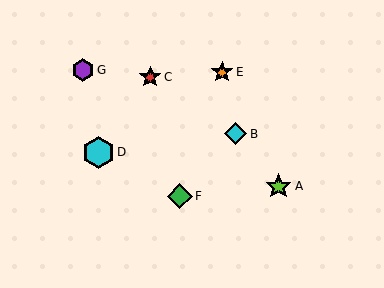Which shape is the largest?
The cyan hexagon (labeled D) is the largest.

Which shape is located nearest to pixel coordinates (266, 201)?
The lime star (labeled A) at (279, 186) is nearest to that location.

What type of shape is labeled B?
Shape B is a cyan diamond.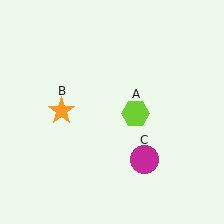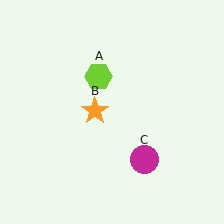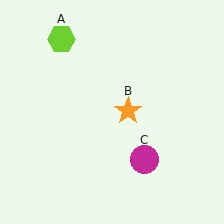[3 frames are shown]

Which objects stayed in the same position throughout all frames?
Magenta circle (object C) remained stationary.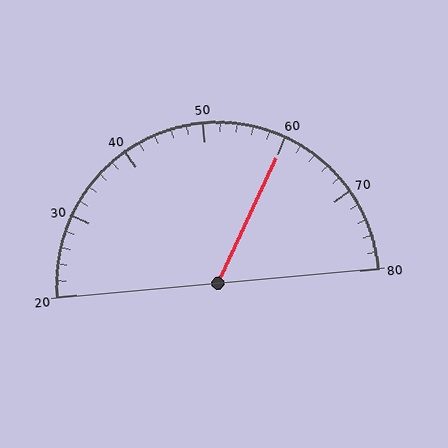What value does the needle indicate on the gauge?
The needle indicates approximately 60.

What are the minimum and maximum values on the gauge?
The gauge ranges from 20 to 80.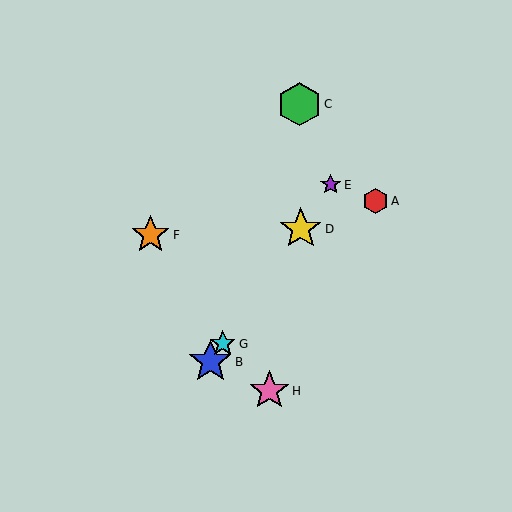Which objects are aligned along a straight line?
Objects B, D, E, G are aligned along a straight line.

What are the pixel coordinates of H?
Object H is at (269, 391).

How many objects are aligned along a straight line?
4 objects (B, D, E, G) are aligned along a straight line.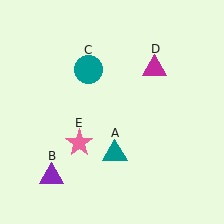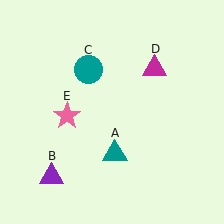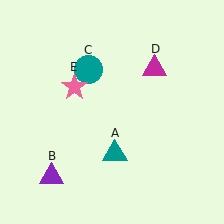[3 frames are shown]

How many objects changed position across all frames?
1 object changed position: pink star (object E).